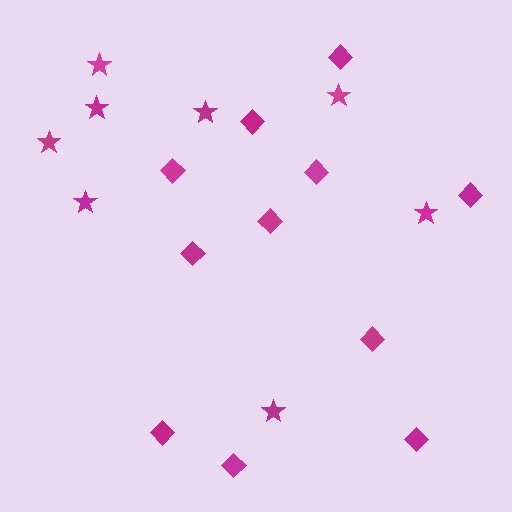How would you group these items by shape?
There are 2 groups: one group of stars (8) and one group of diamonds (11).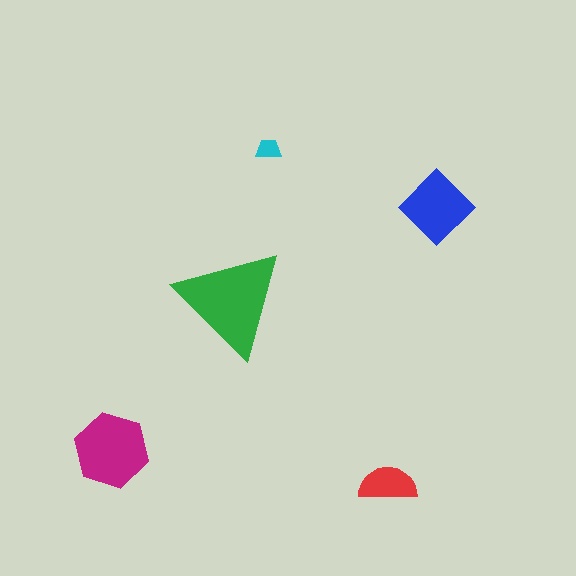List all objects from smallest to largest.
The cyan trapezoid, the red semicircle, the blue diamond, the magenta hexagon, the green triangle.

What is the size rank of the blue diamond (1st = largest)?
3rd.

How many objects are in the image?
There are 5 objects in the image.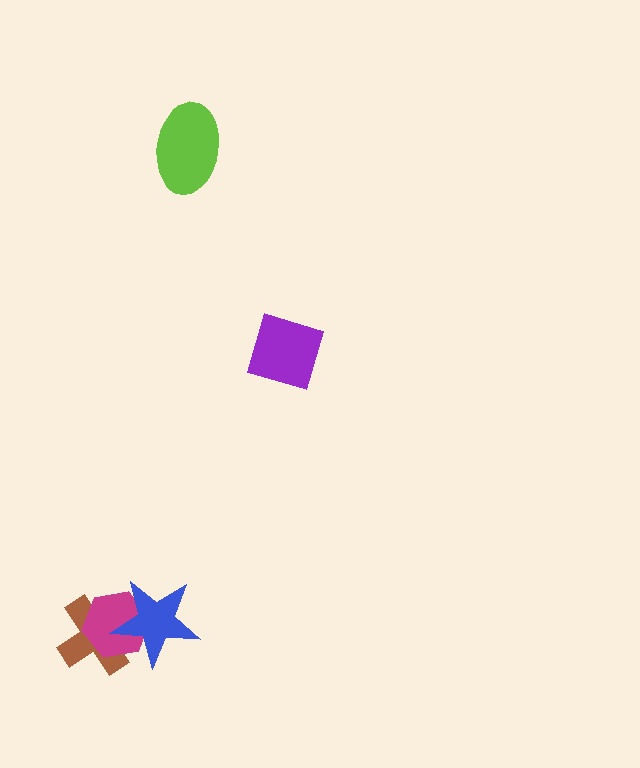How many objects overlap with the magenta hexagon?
2 objects overlap with the magenta hexagon.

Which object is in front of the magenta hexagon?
The blue star is in front of the magenta hexagon.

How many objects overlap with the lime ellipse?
0 objects overlap with the lime ellipse.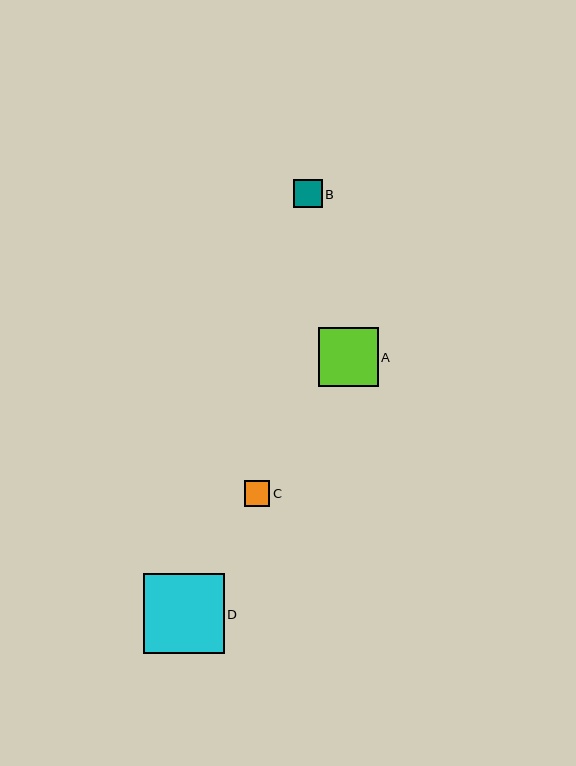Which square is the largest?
Square D is the largest with a size of approximately 80 pixels.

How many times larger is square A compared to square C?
Square A is approximately 2.3 times the size of square C.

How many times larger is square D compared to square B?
Square D is approximately 2.8 times the size of square B.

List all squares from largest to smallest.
From largest to smallest: D, A, B, C.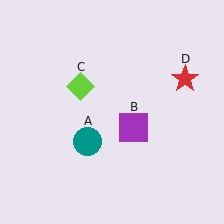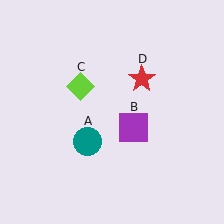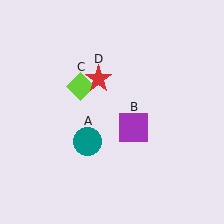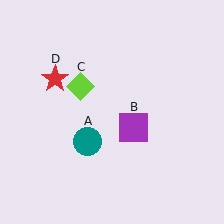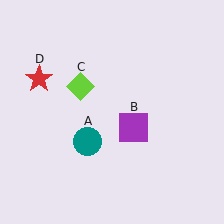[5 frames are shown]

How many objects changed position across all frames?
1 object changed position: red star (object D).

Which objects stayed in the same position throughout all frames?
Teal circle (object A) and purple square (object B) and lime diamond (object C) remained stationary.